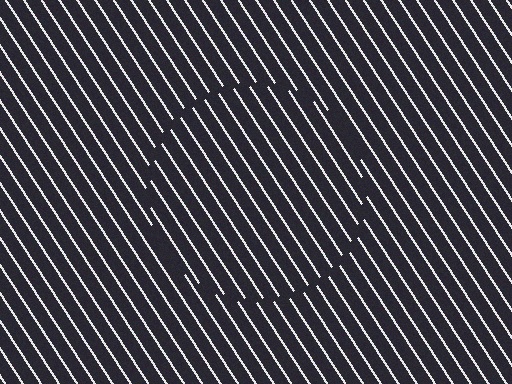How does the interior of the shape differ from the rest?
The interior of the shape contains the same grating, shifted by half a period — the contour is defined by the phase discontinuity where line-ends from the inner and outer gratings abut.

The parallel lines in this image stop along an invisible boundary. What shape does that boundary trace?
An illusory circle. The interior of the shape contains the same grating, shifted by half a period — the contour is defined by the phase discontinuity where line-ends from the inner and outer gratings abut.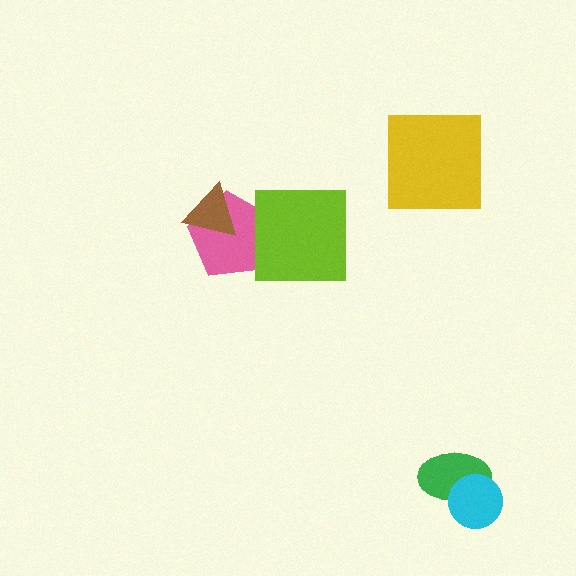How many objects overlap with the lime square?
1 object overlaps with the lime square.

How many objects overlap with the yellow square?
0 objects overlap with the yellow square.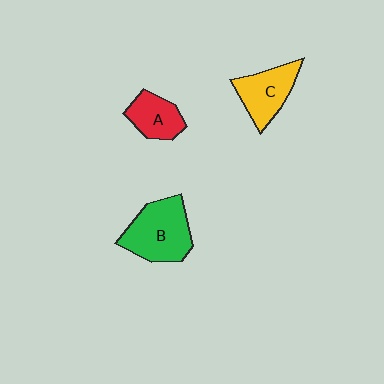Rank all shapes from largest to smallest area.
From largest to smallest: B (green), C (yellow), A (red).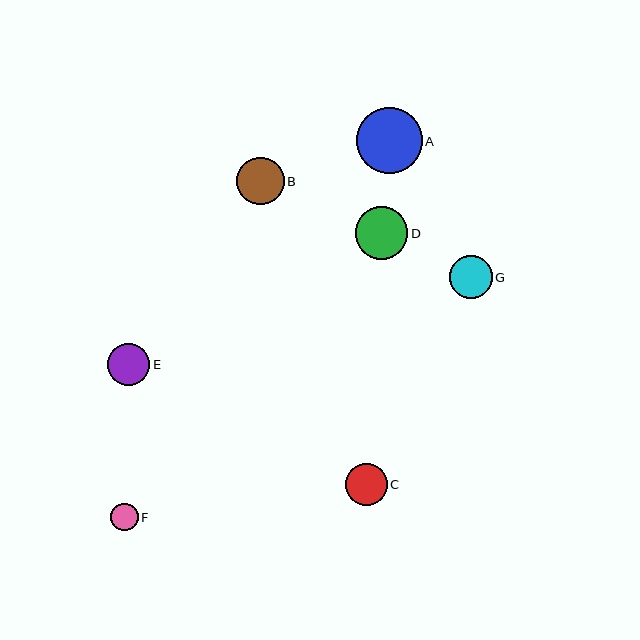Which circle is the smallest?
Circle F is the smallest with a size of approximately 28 pixels.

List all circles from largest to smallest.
From largest to smallest: A, D, B, G, C, E, F.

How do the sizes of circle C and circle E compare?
Circle C and circle E are approximately the same size.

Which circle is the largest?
Circle A is the largest with a size of approximately 66 pixels.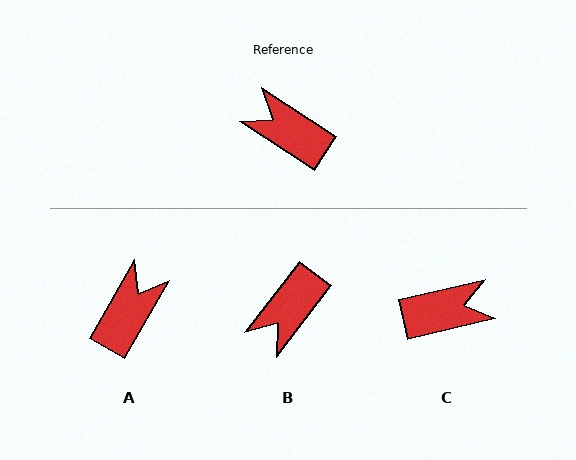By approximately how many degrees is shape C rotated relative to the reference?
Approximately 134 degrees clockwise.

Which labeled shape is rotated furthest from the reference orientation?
C, about 134 degrees away.